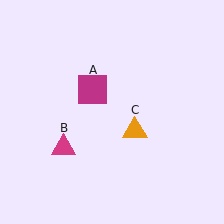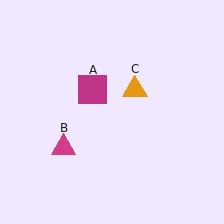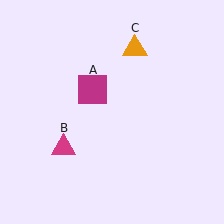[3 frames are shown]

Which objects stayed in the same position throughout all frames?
Magenta square (object A) and magenta triangle (object B) remained stationary.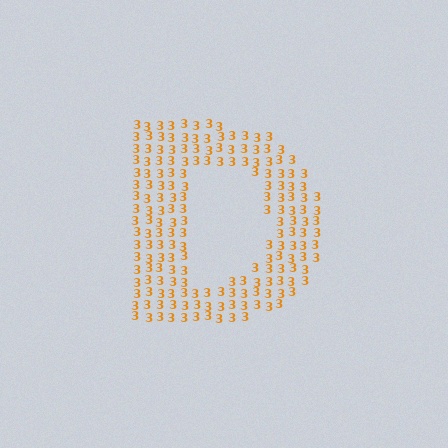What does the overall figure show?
The overall figure shows the letter D.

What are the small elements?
The small elements are digit 3's.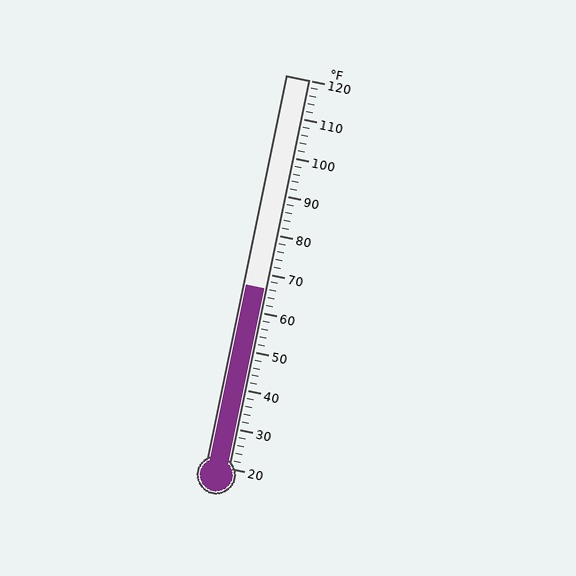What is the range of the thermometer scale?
The thermometer scale ranges from 20°F to 120°F.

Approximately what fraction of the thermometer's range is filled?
The thermometer is filled to approximately 45% of its range.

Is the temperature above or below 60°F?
The temperature is above 60°F.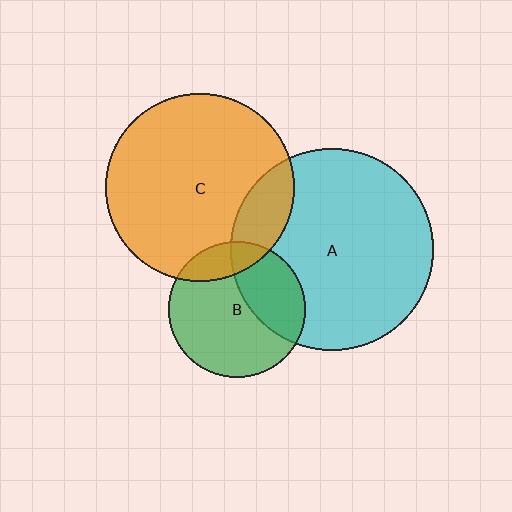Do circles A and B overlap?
Yes.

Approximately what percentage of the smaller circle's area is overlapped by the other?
Approximately 35%.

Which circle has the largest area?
Circle A (cyan).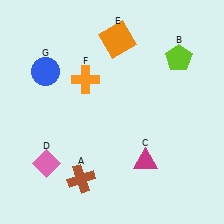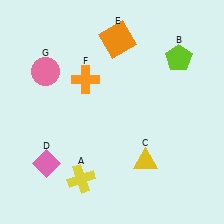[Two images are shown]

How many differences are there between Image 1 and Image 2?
There are 3 differences between the two images.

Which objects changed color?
A changed from brown to yellow. C changed from magenta to yellow. G changed from blue to pink.